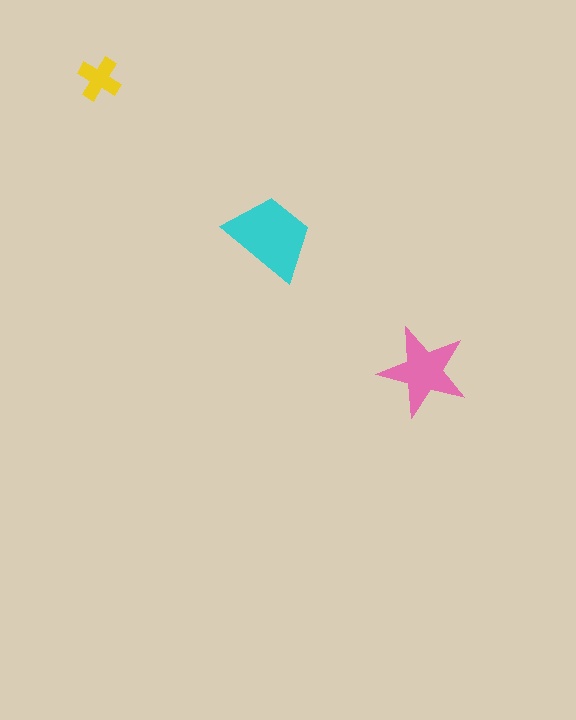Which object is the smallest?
The yellow cross.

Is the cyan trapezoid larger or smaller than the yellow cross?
Larger.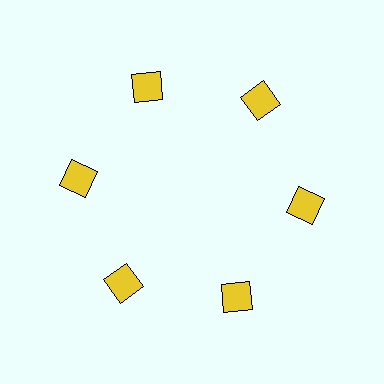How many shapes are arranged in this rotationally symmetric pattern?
There are 6 shapes, arranged in 6 groups of 1.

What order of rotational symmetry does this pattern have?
This pattern has 6-fold rotational symmetry.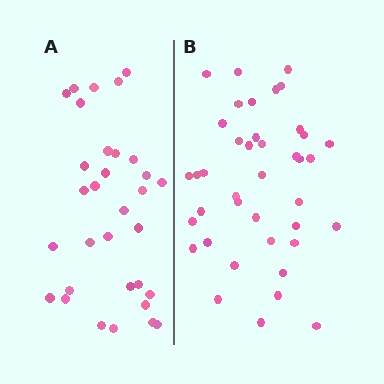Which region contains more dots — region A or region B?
Region B (the right region) has more dots.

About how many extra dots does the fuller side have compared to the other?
Region B has roughly 8 or so more dots than region A.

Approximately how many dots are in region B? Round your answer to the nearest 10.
About 40 dots.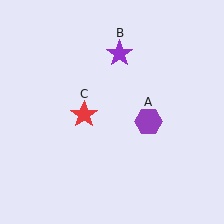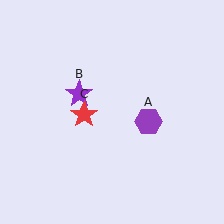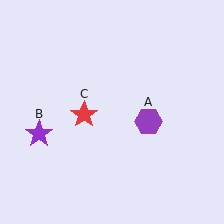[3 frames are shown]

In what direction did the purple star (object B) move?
The purple star (object B) moved down and to the left.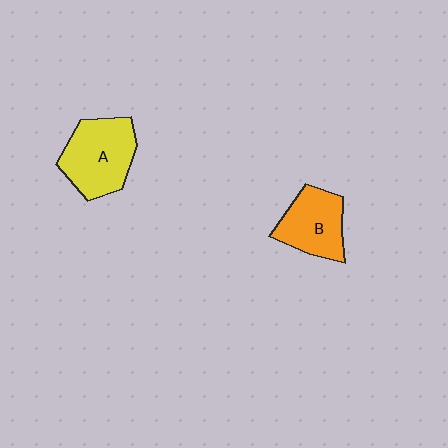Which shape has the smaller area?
Shape B (orange).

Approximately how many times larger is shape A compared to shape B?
Approximately 1.2 times.